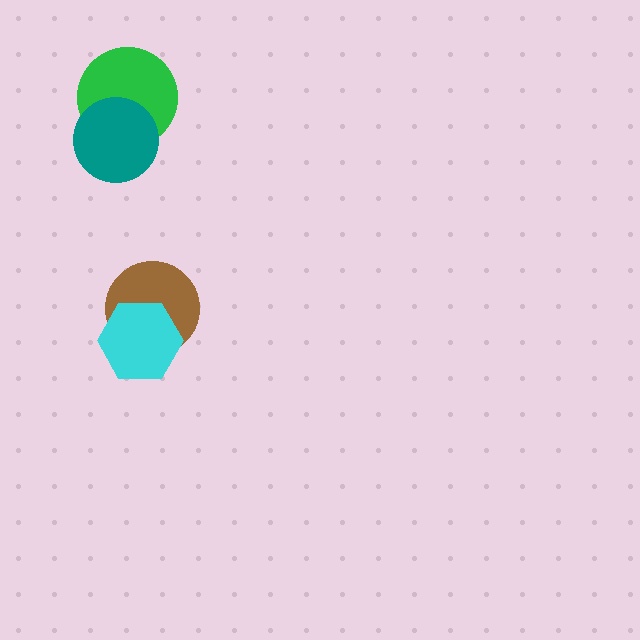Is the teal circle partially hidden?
No, no other shape covers it.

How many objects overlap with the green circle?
1 object overlaps with the green circle.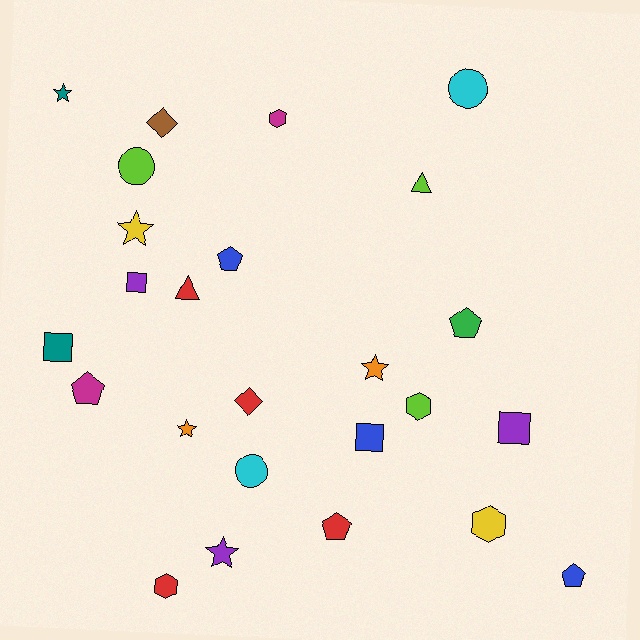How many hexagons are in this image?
There are 4 hexagons.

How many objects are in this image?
There are 25 objects.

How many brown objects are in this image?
There is 1 brown object.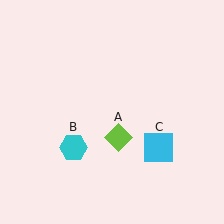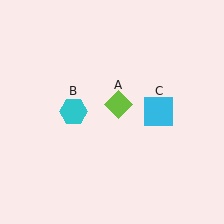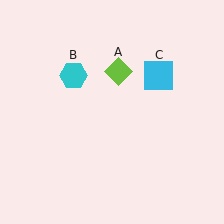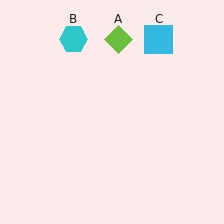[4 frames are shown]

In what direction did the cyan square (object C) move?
The cyan square (object C) moved up.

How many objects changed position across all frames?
3 objects changed position: lime diamond (object A), cyan hexagon (object B), cyan square (object C).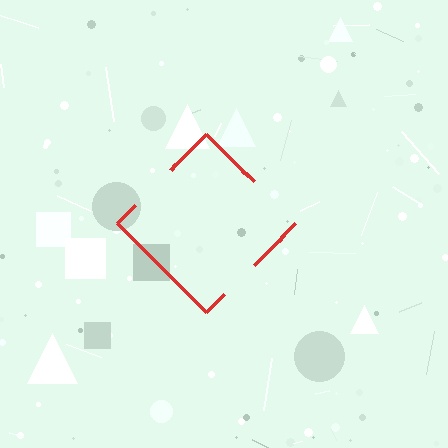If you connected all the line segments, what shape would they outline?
They would outline a diamond.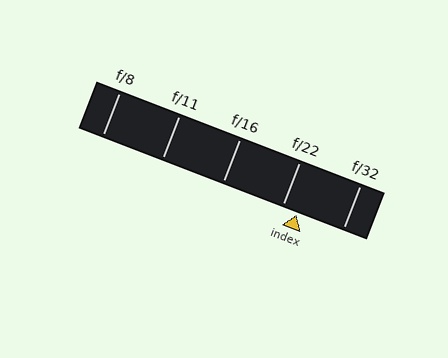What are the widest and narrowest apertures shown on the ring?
The widest aperture shown is f/8 and the narrowest is f/32.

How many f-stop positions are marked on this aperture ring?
There are 5 f-stop positions marked.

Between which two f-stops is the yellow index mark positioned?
The index mark is between f/22 and f/32.